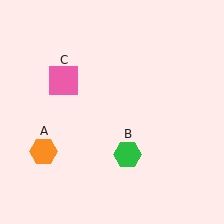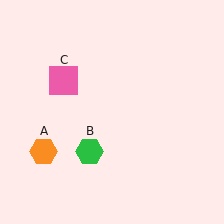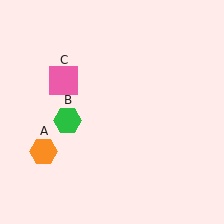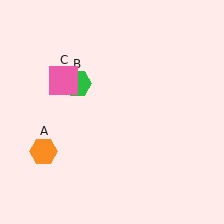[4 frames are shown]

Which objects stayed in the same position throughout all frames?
Orange hexagon (object A) and pink square (object C) remained stationary.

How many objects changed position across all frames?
1 object changed position: green hexagon (object B).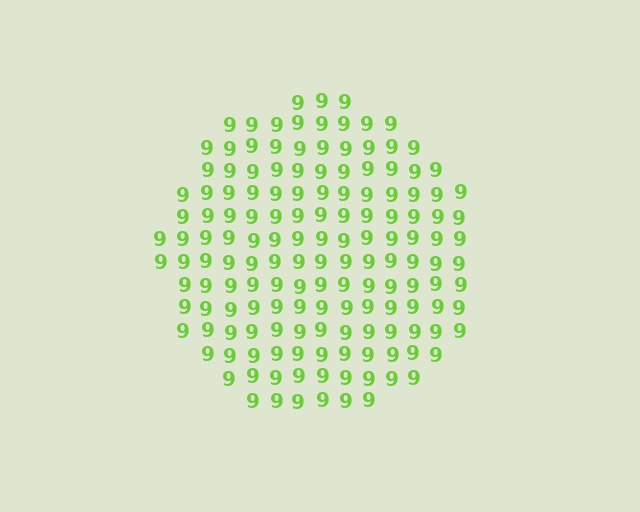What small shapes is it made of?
It is made of small digit 9's.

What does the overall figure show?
The overall figure shows a circle.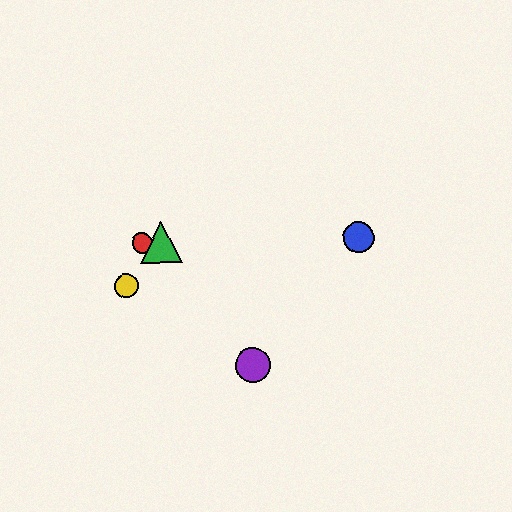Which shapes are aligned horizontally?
The red circle, the blue circle, the green triangle are aligned horizontally.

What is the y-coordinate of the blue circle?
The blue circle is at y≈237.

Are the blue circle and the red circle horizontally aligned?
Yes, both are at y≈237.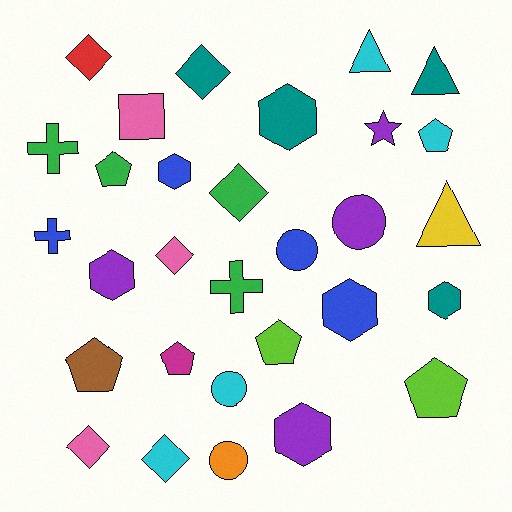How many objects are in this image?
There are 30 objects.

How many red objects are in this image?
There is 1 red object.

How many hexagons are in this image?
There are 6 hexagons.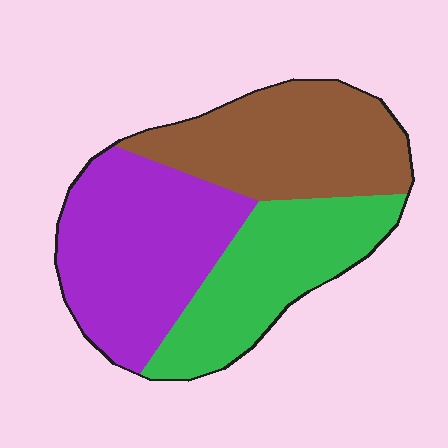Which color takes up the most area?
Purple, at roughly 40%.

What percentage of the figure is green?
Green takes up about one third (1/3) of the figure.